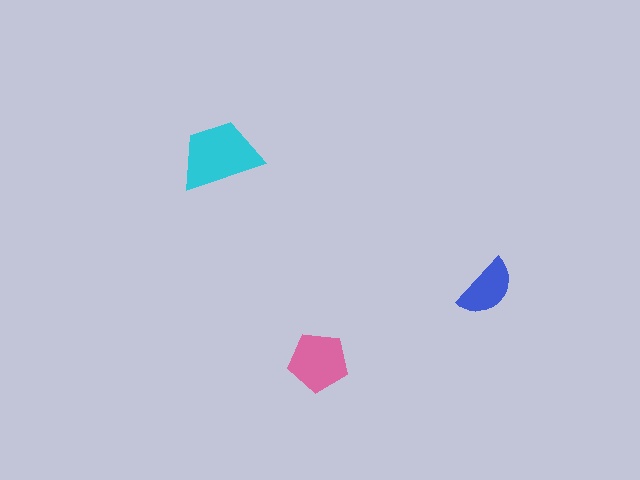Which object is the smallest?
The blue semicircle.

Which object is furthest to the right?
The blue semicircle is rightmost.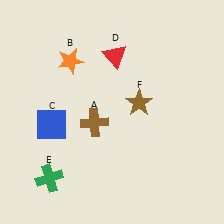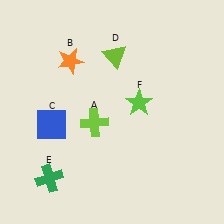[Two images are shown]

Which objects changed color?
A changed from brown to lime. D changed from red to lime. F changed from brown to lime.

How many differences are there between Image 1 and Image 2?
There are 3 differences between the two images.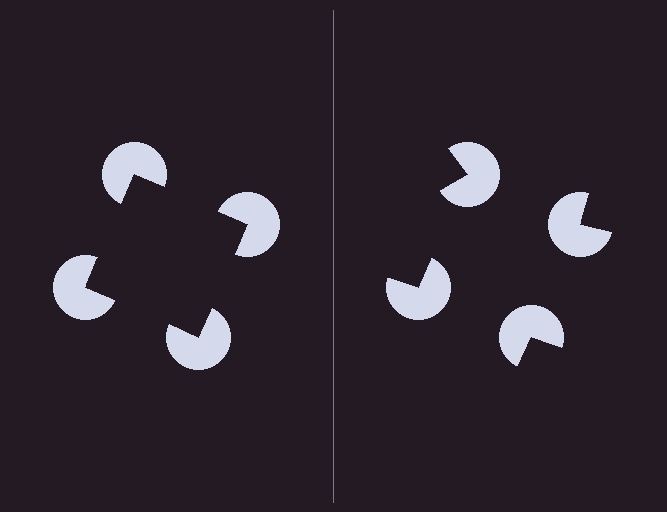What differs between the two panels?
The pac-man discs are positioned identically on both sides; only the wedge orientations differ. On the left they align to a square; on the right they are misaligned.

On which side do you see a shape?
An illusory square appears on the left side. On the right side the wedge cuts are rotated, so no coherent shape forms.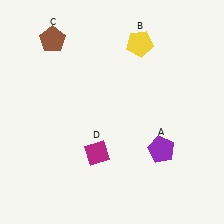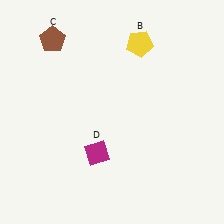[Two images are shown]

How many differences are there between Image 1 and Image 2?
There is 1 difference between the two images.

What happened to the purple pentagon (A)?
The purple pentagon (A) was removed in Image 2. It was in the bottom-right area of Image 1.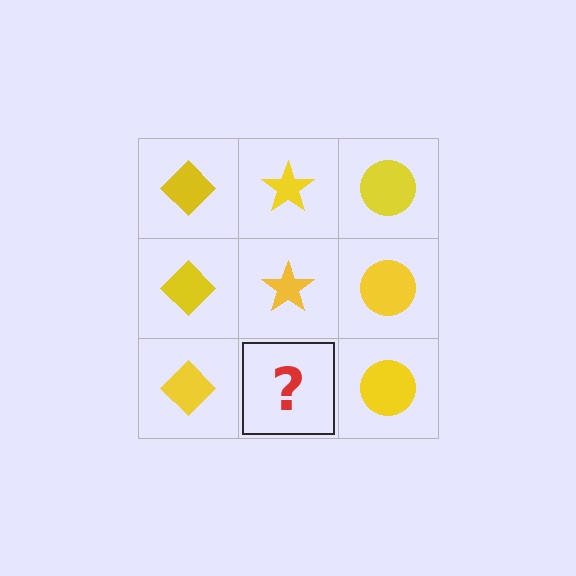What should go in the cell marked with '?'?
The missing cell should contain a yellow star.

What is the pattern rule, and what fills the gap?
The rule is that each column has a consistent shape. The gap should be filled with a yellow star.